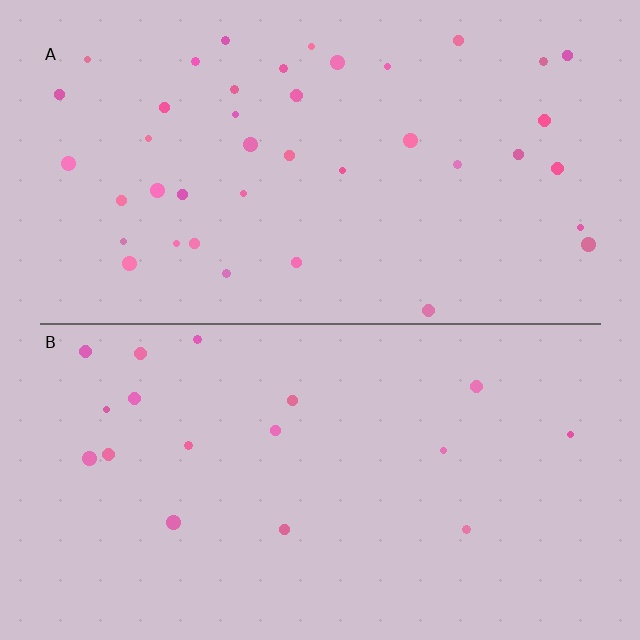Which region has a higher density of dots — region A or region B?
A (the top).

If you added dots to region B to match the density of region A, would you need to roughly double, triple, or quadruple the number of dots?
Approximately double.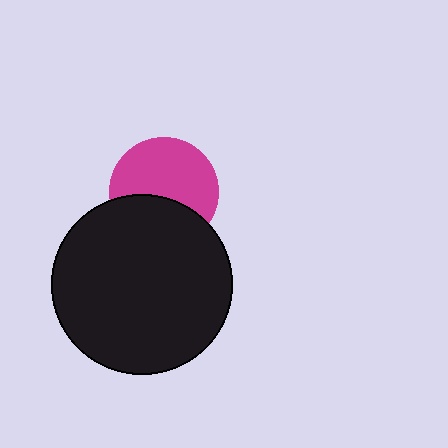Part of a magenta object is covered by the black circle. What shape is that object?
It is a circle.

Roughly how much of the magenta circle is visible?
About half of it is visible (roughly 61%).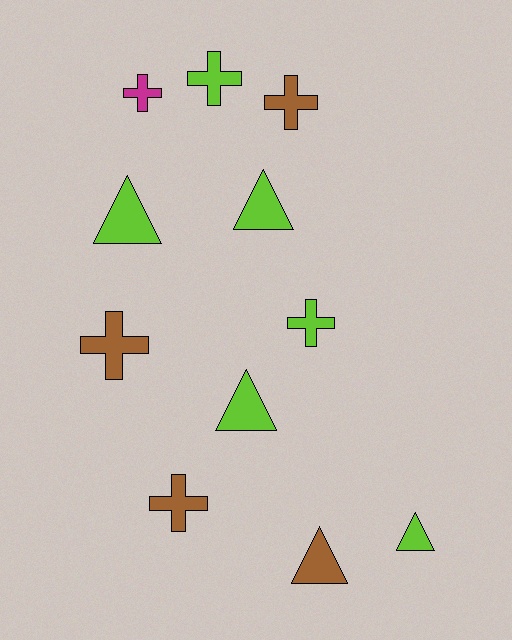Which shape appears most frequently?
Cross, with 6 objects.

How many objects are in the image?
There are 11 objects.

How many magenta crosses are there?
There is 1 magenta cross.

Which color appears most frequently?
Lime, with 6 objects.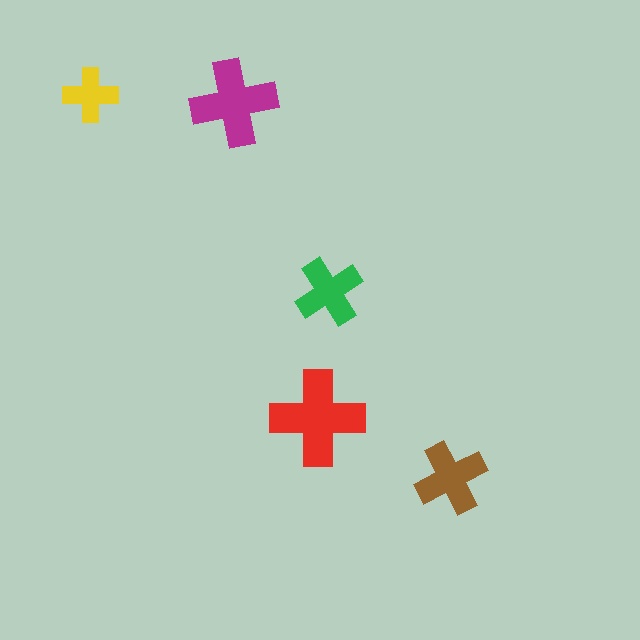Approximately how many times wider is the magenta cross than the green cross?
About 1.5 times wider.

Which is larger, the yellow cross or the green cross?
The green one.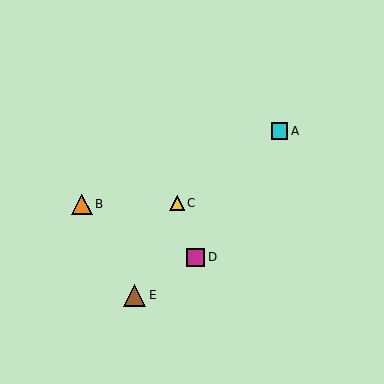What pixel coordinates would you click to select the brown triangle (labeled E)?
Click at (135, 295) to select the brown triangle E.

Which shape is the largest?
The brown triangle (labeled E) is the largest.